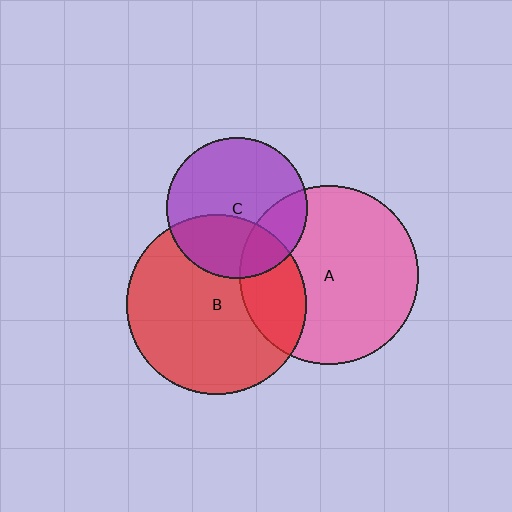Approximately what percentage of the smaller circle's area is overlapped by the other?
Approximately 35%.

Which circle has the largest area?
Circle B (red).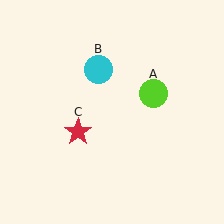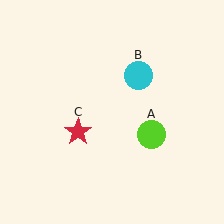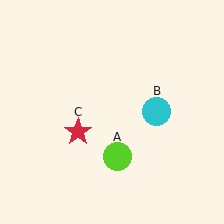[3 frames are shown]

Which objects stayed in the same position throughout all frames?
Red star (object C) remained stationary.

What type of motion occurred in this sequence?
The lime circle (object A), cyan circle (object B) rotated clockwise around the center of the scene.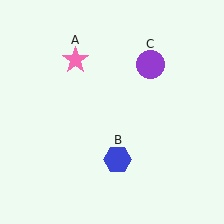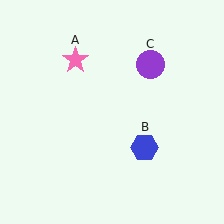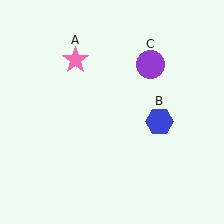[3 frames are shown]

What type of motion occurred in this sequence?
The blue hexagon (object B) rotated counterclockwise around the center of the scene.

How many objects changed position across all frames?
1 object changed position: blue hexagon (object B).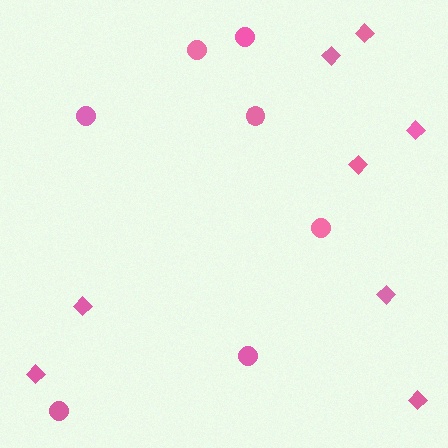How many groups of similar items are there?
There are 2 groups: one group of diamonds (8) and one group of circles (7).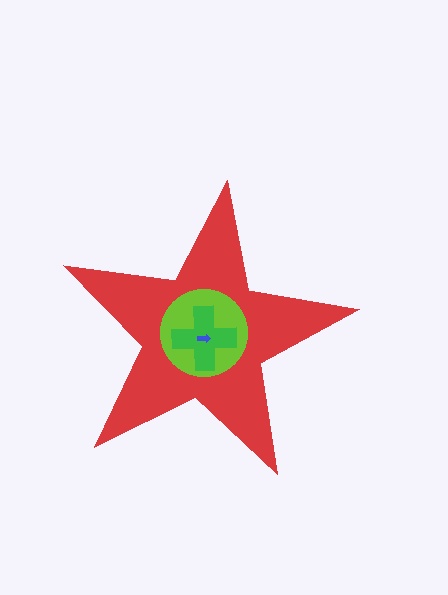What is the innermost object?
The blue arrow.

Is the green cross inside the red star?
Yes.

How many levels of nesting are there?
4.